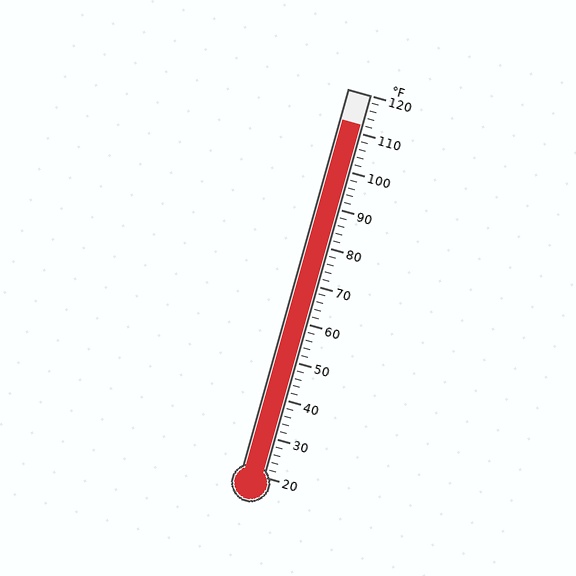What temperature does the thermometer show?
The thermometer shows approximately 112°F.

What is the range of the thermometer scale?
The thermometer scale ranges from 20°F to 120°F.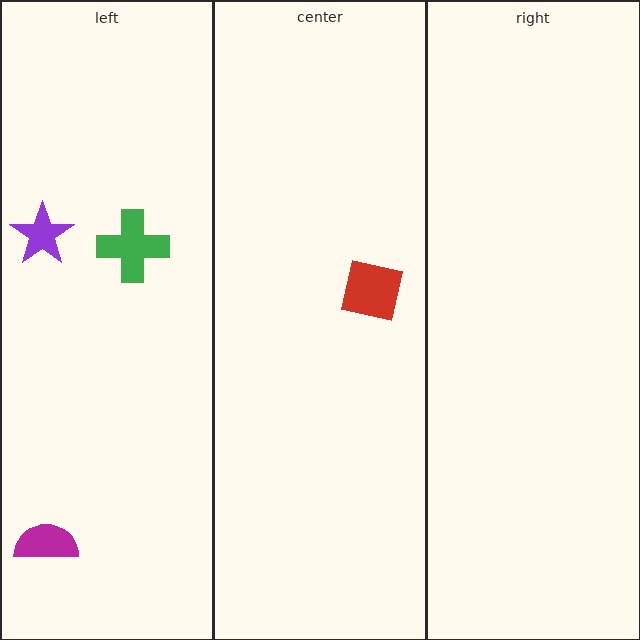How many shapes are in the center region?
1.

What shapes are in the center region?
The red square.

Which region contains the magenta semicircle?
The left region.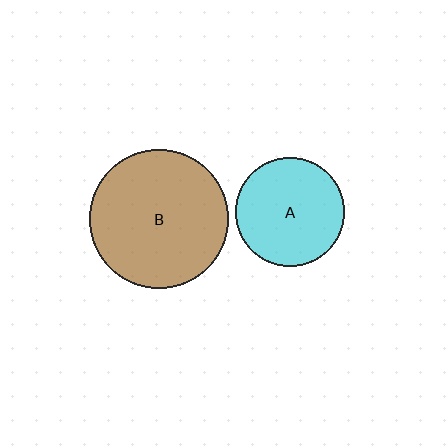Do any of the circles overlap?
No, none of the circles overlap.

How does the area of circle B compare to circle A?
Approximately 1.6 times.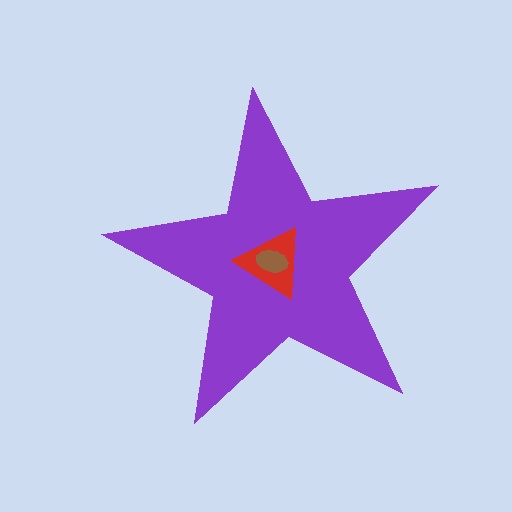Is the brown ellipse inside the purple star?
Yes.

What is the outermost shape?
The purple star.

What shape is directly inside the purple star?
The red triangle.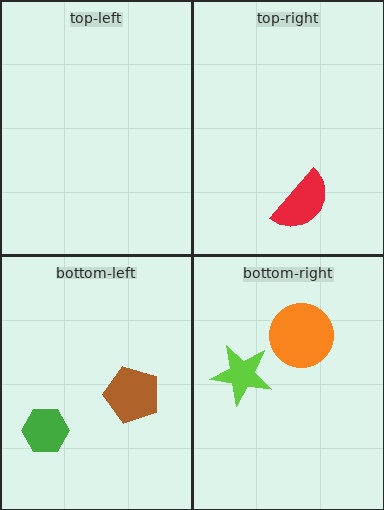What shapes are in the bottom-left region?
The green hexagon, the brown pentagon.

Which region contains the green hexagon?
The bottom-left region.